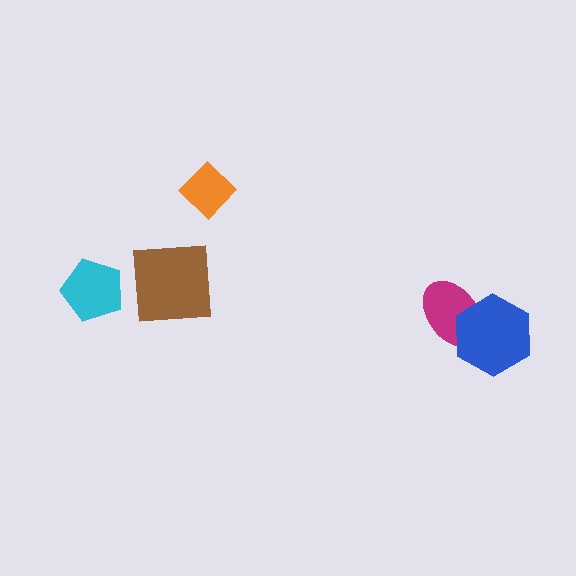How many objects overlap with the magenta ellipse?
1 object overlaps with the magenta ellipse.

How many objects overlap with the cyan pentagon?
0 objects overlap with the cyan pentagon.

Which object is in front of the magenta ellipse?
The blue hexagon is in front of the magenta ellipse.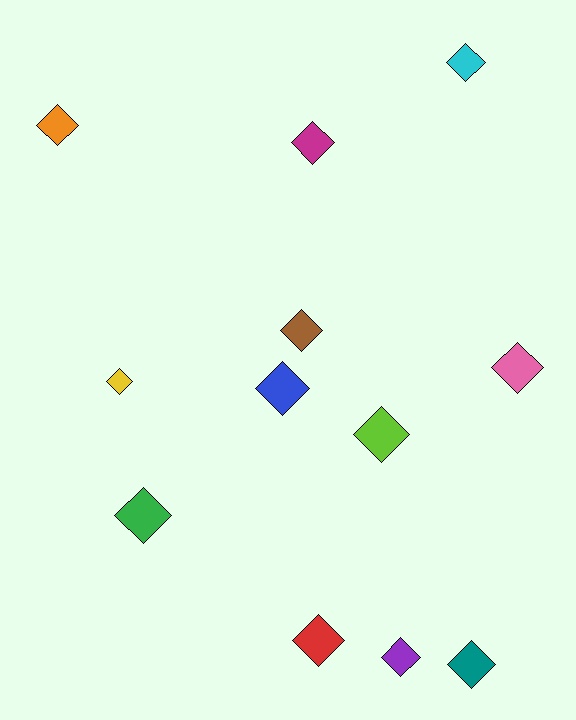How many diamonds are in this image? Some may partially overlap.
There are 12 diamonds.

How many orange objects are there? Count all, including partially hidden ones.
There is 1 orange object.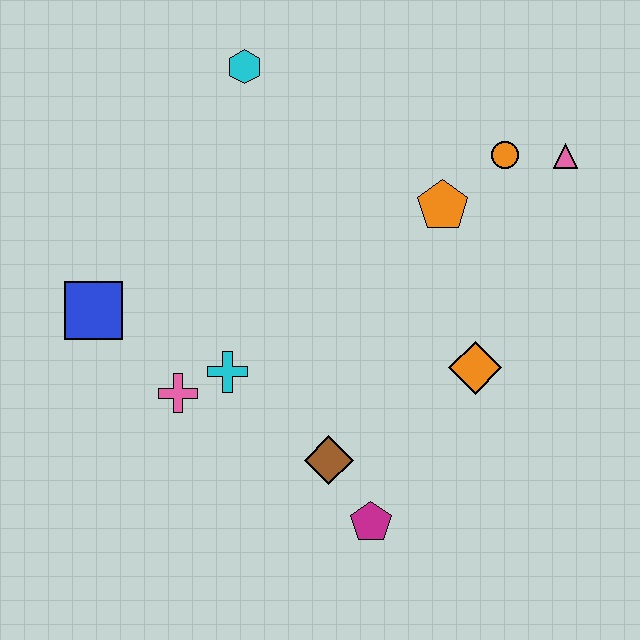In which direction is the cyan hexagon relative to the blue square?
The cyan hexagon is above the blue square.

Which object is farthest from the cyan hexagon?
The magenta pentagon is farthest from the cyan hexagon.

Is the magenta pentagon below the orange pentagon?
Yes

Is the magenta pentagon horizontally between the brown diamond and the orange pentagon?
Yes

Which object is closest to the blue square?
The pink cross is closest to the blue square.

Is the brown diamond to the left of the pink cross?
No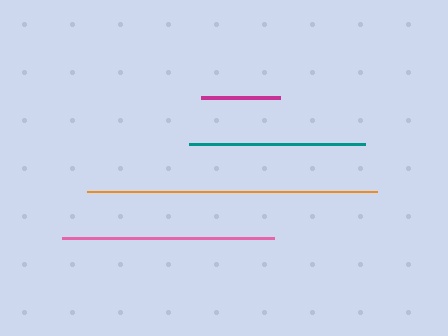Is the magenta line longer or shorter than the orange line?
The orange line is longer than the magenta line.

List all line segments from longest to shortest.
From longest to shortest: orange, pink, teal, magenta.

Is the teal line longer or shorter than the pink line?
The pink line is longer than the teal line.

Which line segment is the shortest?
The magenta line is the shortest at approximately 79 pixels.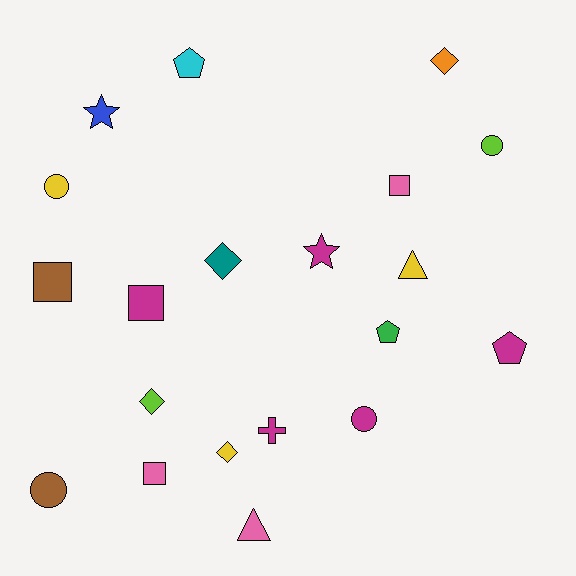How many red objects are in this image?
There are no red objects.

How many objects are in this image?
There are 20 objects.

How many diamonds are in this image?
There are 4 diamonds.